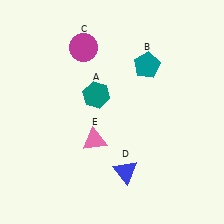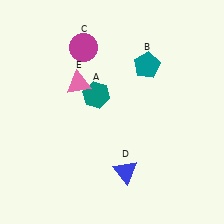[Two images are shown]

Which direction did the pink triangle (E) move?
The pink triangle (E) moved up.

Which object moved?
The pink triangle (E) moved up.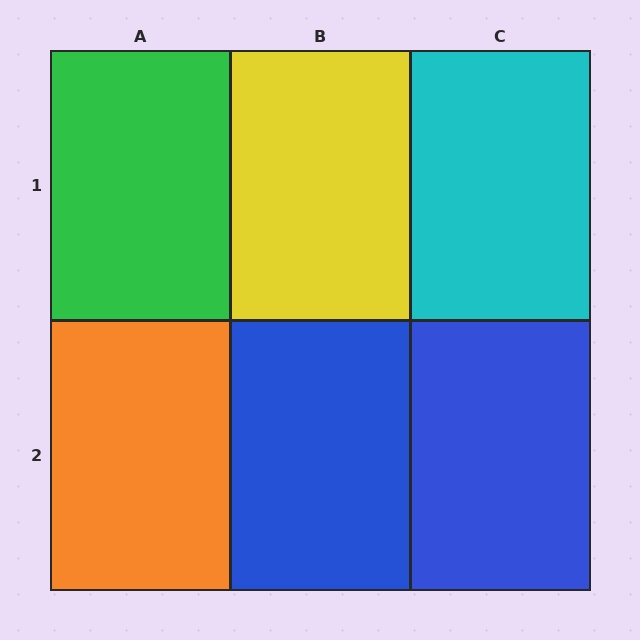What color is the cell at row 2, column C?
Blue.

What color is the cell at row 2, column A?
Orange.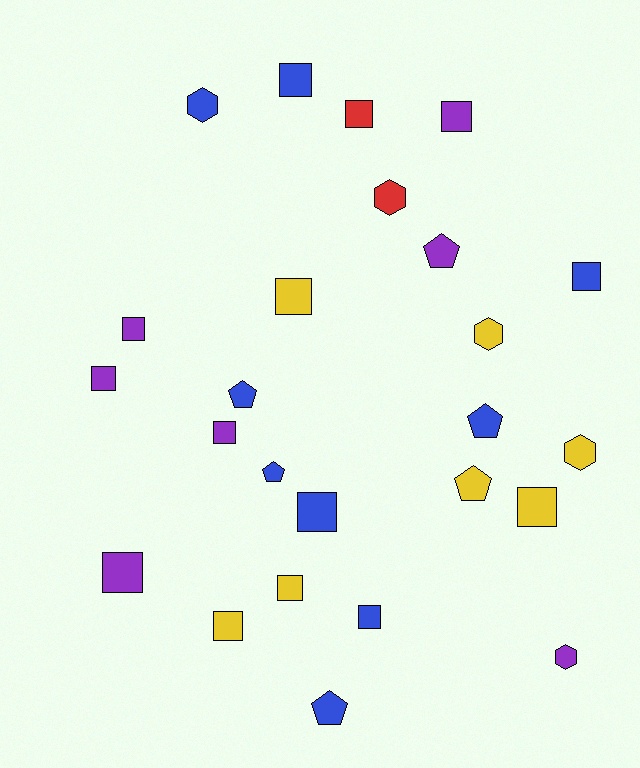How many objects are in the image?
There are 25 objects.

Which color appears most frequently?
Blue, with 9 objects.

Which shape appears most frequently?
Square, with 14 objects.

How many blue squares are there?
There are 4 blue squares.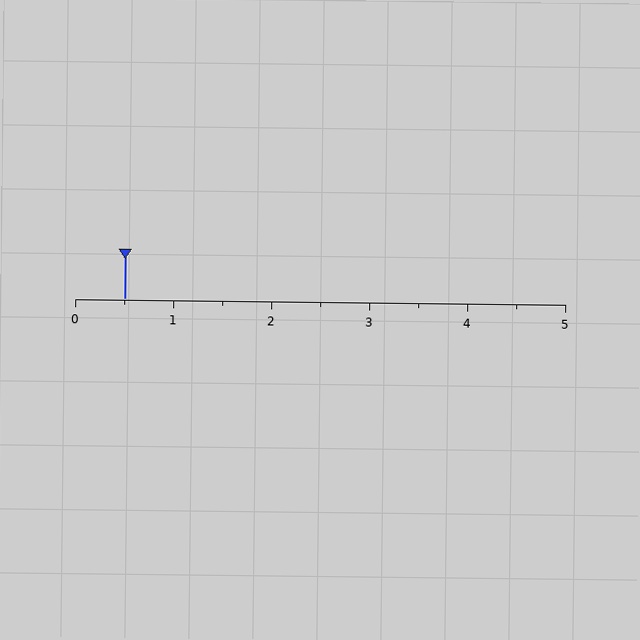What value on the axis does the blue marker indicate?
The marker indicates approximately 0.5.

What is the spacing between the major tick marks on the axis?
The major ticks are spaced 1 apart.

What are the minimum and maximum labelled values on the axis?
The axis runs from 0 to 5.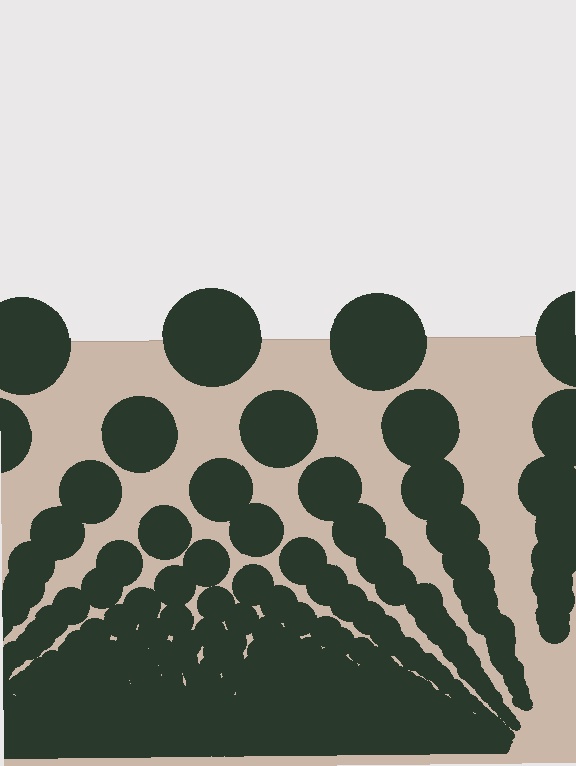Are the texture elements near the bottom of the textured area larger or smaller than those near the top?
Smaller. The gradient is inverted — elements near the bottom are smaller and denser.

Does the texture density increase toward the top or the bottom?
Density increases toward the bottom.